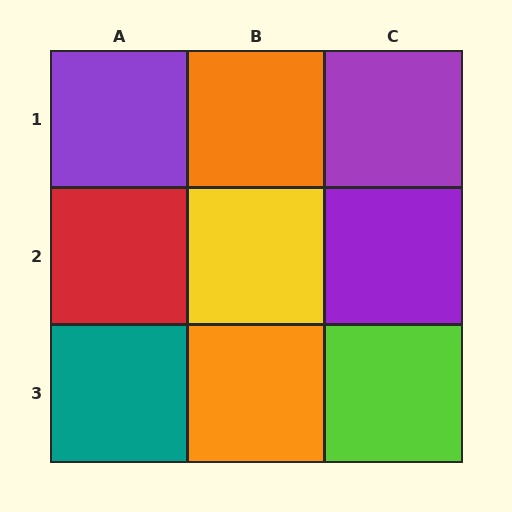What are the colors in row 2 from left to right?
Red, yellow, purple.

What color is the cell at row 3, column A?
Teal.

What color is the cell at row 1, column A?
Purple.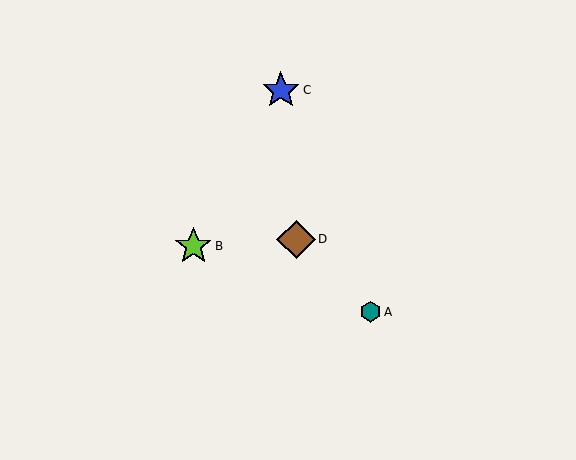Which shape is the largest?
The brown diamond (labeled D) is the largest.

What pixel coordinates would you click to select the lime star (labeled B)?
Click at (193, 246) to select the lime star B.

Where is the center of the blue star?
The center of the blue star is at (281, 90).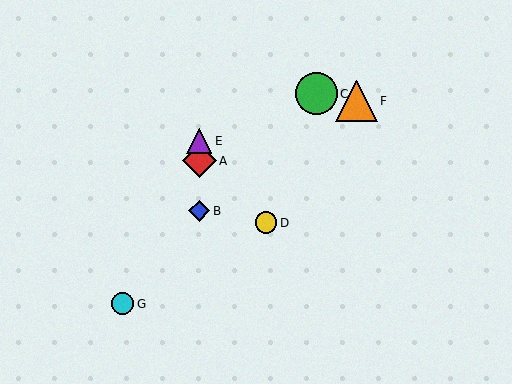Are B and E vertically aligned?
Yes, both are at x≈199.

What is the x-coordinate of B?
Object B is at x≈199.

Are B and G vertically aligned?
No, B is at x≈199 and G is at x≈123.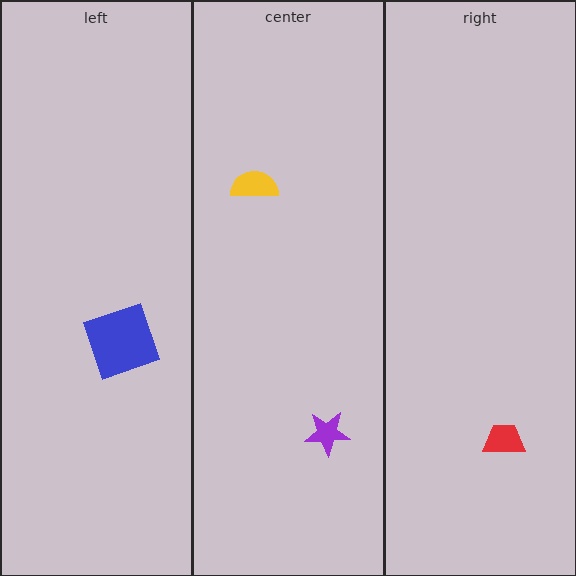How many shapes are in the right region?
1.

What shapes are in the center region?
The purple star, the yellow semicircle.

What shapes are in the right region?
The red trapezoid.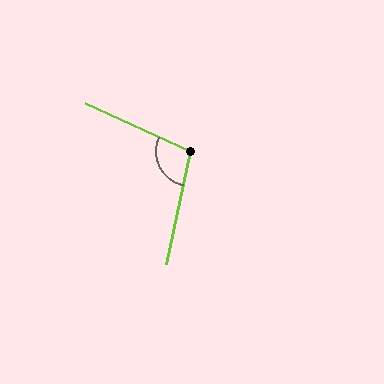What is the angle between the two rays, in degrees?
Approximately 103 degrees.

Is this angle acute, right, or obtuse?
It is obtuse.